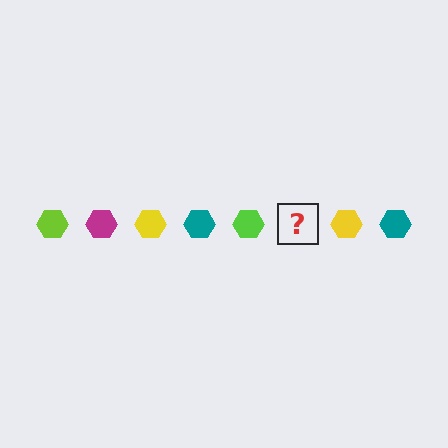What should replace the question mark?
The question mark should be replaced with a magenta hexagon.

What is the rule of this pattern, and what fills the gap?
The rule is that the pattern cycles through lime, magenta, yellow, teal hexagons. The gap should be filled with a magenta hexagon.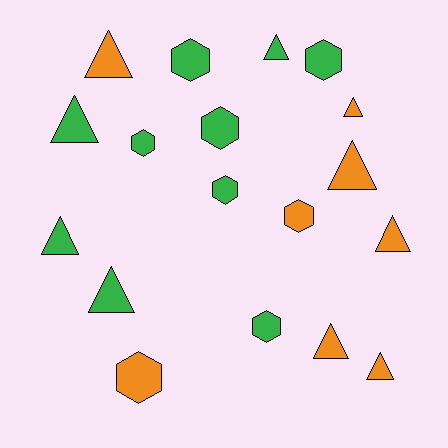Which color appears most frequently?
Green, with 10 objects.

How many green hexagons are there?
There are 6 green hexagons.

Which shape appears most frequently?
Triangle, with 10 objects.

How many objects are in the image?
There are 18 objects.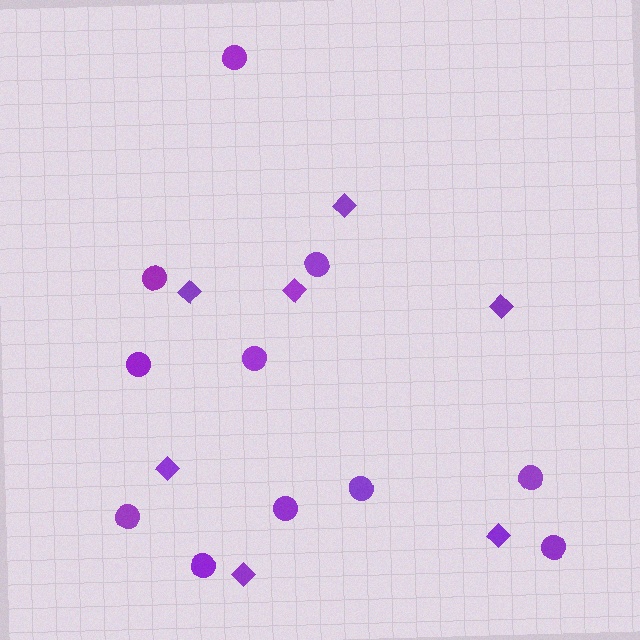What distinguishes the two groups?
There are 2 groups: one group of diamonds (7) and one group of circles (11).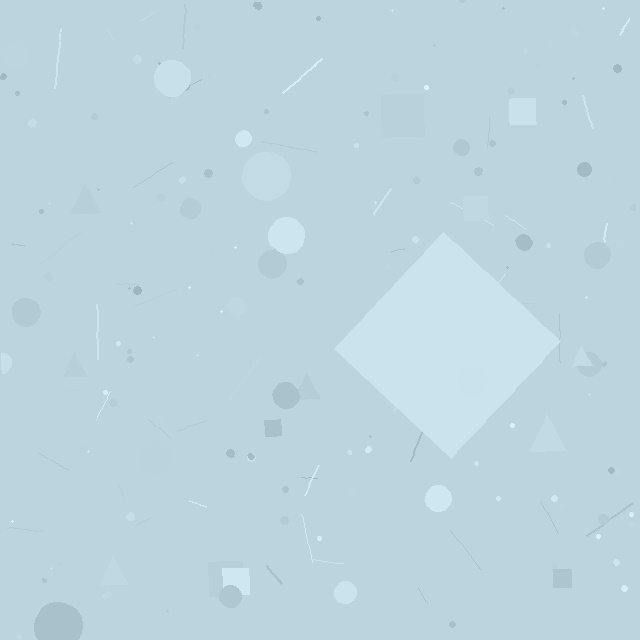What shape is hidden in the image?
A diamond is hidden in the image.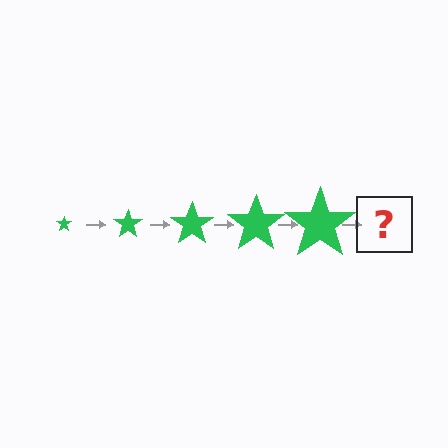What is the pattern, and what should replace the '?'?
The pattern is that the star gets progressively larger each step. The '?' should be a green star, larger than the previous one.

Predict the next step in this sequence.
The next step is a green star, larger than the previous one.